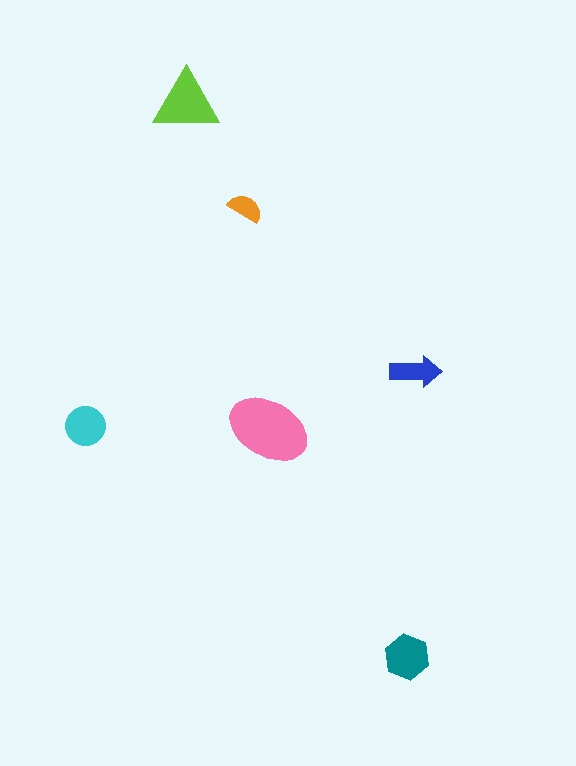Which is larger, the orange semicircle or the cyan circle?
The cyan circle.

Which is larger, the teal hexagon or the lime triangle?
The lime triangle.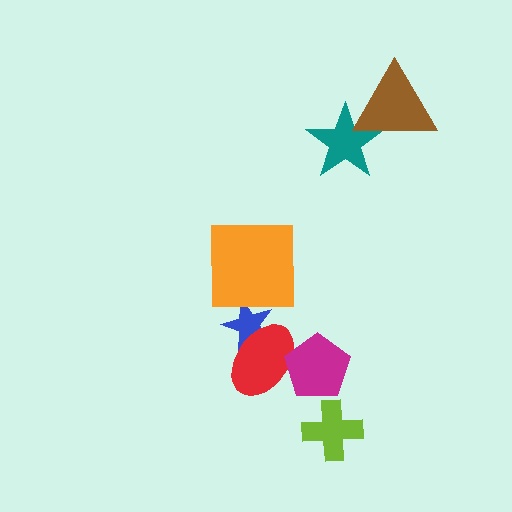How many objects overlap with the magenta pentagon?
1 object overlaps with the magenta pentagon.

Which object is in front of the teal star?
The brown triangle is in front of the teal star.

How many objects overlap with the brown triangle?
1 object overlaps with the brown triangle.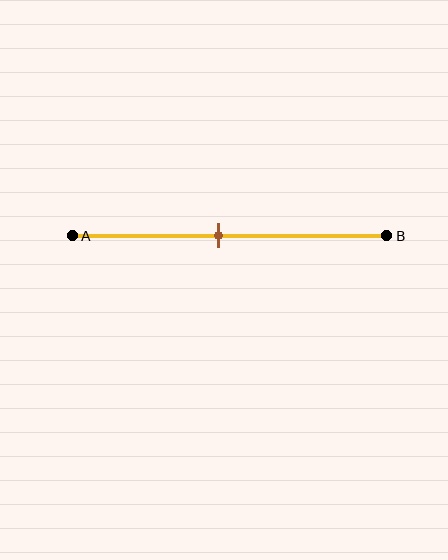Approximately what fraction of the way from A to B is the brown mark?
The brown mark is approximately 45% of the way from A to B.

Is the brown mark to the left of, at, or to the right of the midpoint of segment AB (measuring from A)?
The brown mark is to the left of the midpoint of segment AB.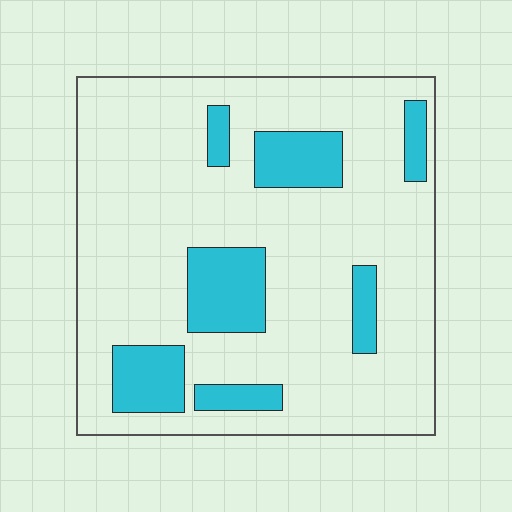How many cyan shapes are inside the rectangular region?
7.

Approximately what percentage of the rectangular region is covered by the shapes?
Approximately 20%.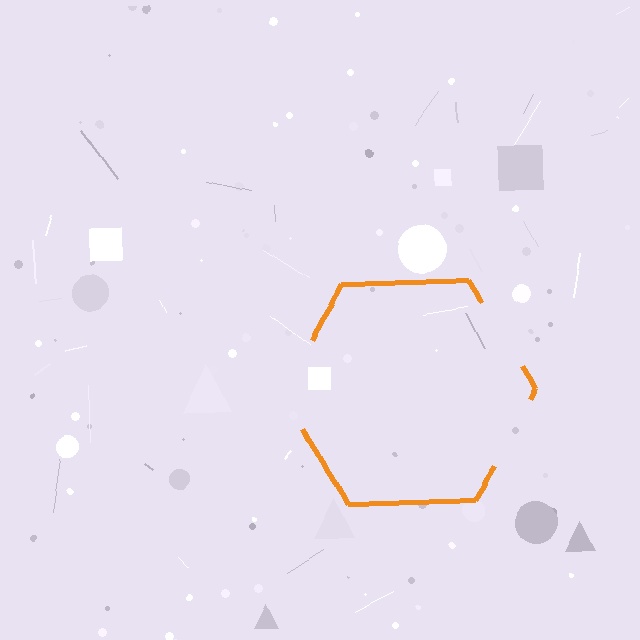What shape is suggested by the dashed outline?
The dashed outline suggests a hexagon.